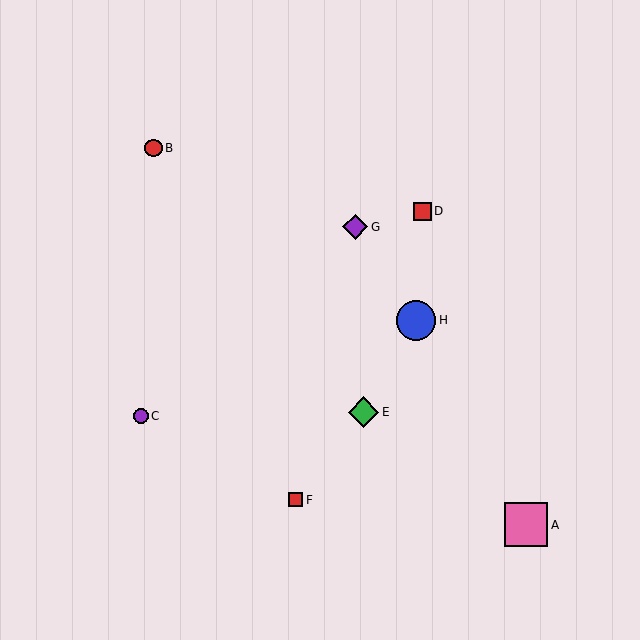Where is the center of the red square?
The center of the red square is at (295, 500).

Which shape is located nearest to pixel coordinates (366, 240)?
The purple diamond (labeled G) at (355, 227) is nearest to that location.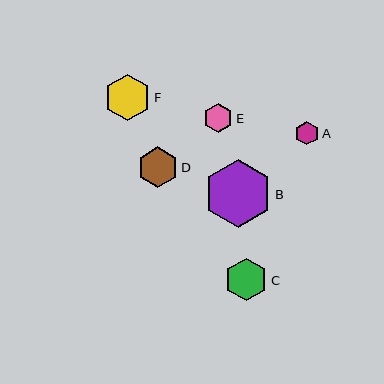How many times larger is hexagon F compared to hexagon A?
Hexagon F is approximately 2.0 times the size of hexagon A.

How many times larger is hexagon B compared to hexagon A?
Hexagon B is approximately 2.8 times the size of hexagon A.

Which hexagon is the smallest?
Hexagon A is the smallest with a size of approximately 24 pixels.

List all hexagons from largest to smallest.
From largest to smallest: B, F, C, D, E, A.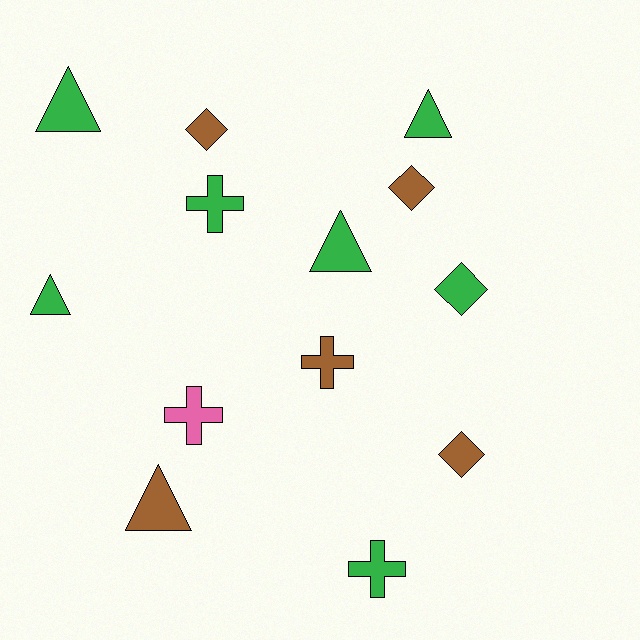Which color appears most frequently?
Green, with 7 objects.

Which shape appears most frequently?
Triangle, with 5 objects.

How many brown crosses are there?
There is 1 brown cross.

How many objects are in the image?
There are 13 objects.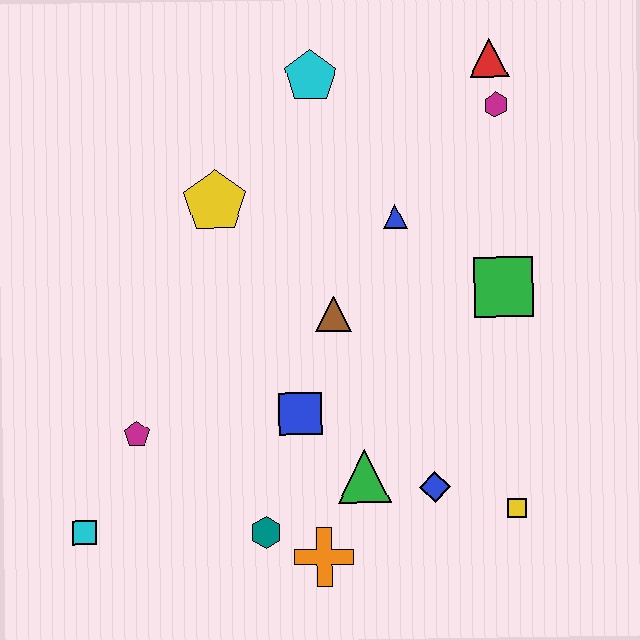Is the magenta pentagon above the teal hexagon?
Yes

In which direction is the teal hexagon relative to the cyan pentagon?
The teal hexagon is below the cyan pentagon.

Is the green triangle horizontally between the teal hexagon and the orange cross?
No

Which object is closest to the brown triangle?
The blue square is closest to the brown triangle.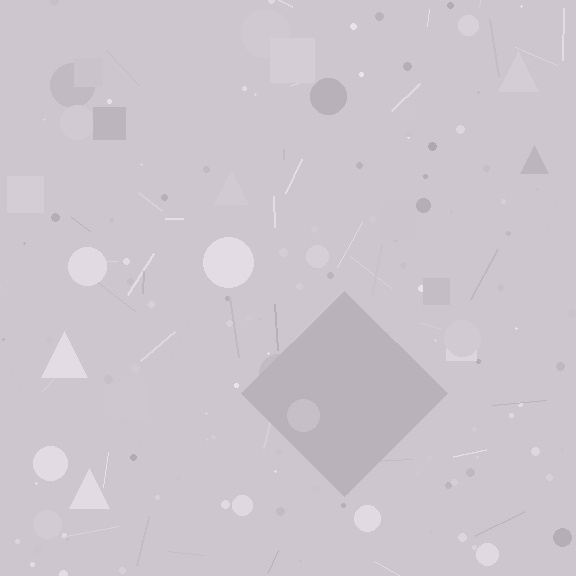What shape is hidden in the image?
A diamond is hidden in the image.